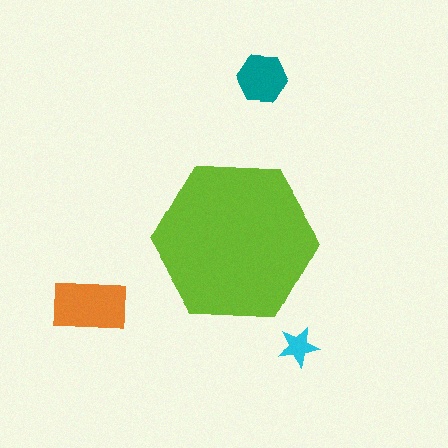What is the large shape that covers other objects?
A lime hexagon.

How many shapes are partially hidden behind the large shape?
0 shapes are partially hidden.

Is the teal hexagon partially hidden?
No, the teal hexagon is fully visible.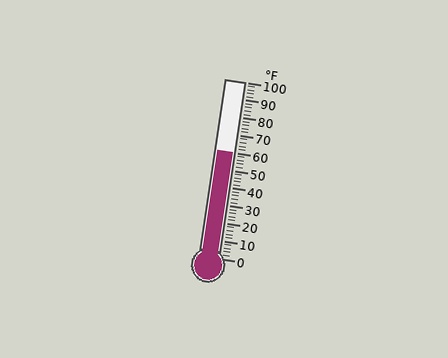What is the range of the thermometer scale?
The thermometer scale ranges from 0°F to 100°F.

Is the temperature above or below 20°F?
The temperature is above 20°F.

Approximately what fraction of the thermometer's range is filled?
The thermometer is filled to approximately 60% of its range.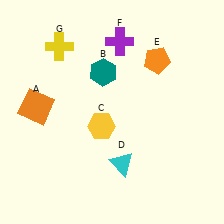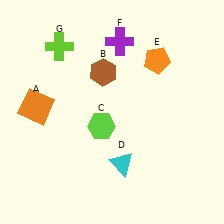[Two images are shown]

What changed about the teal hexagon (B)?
In Image 1, B is teal. In Image 2, it changed to brown.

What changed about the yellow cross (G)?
In Image 1, G is yellow. In Image 2, it changed to lime.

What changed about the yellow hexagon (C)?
In Image 1, C is yellow. In Image 2, it changed to lime.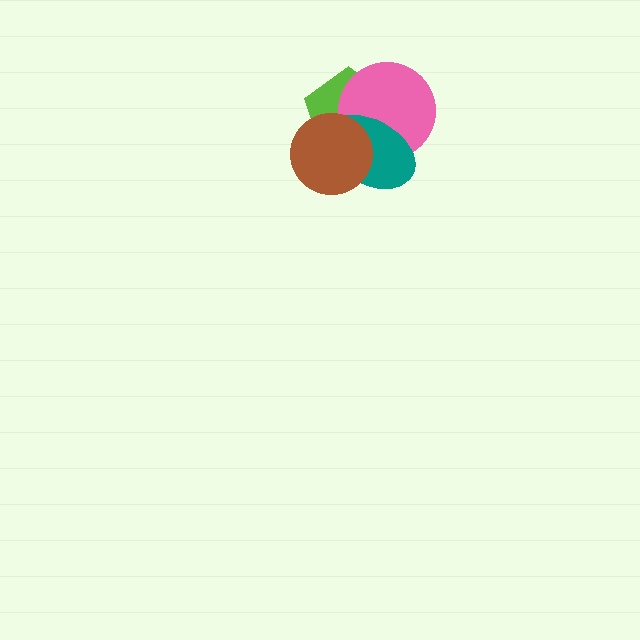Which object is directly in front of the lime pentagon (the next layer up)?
The pink circle is directly in front of the lime pentagon.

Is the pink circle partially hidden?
Yes, it is partially covered by another shape.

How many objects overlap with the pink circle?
3 objects overlap with the pink circle.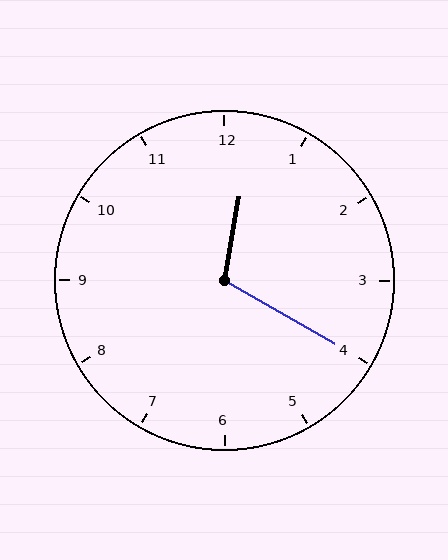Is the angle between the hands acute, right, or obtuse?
It is obtuse.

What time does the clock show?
12:20.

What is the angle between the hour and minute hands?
Approximately 110 degrees.